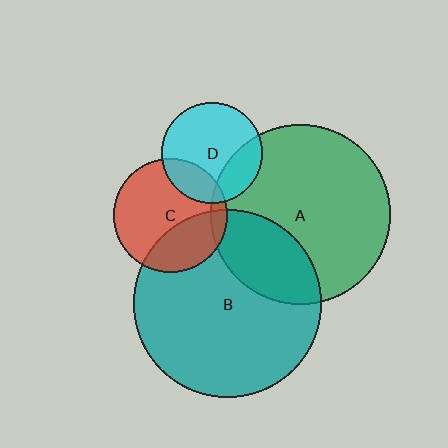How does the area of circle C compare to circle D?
Approximately 1.3 times.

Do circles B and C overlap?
Yes.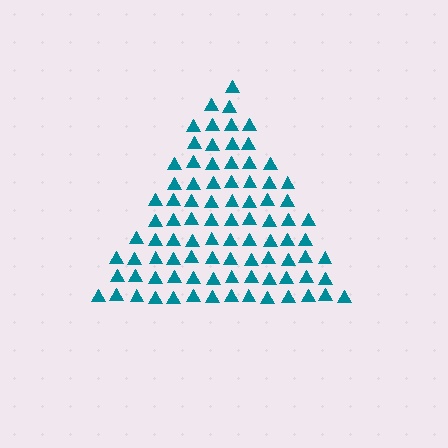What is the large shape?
The large shape is a triangle.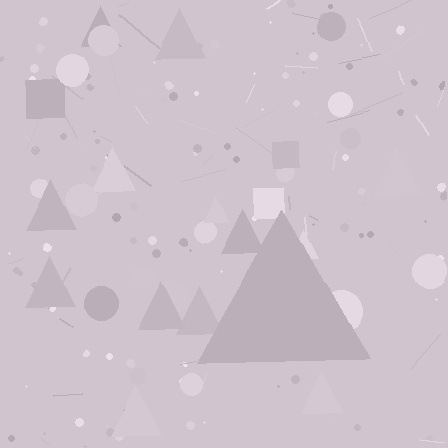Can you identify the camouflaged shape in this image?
The camouflaged shape is a triangle.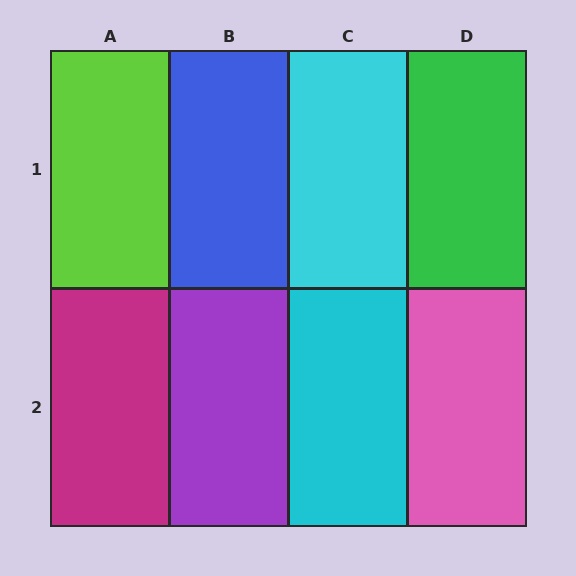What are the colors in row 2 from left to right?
Magenta, purple, cyan, pink.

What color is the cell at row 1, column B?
Blue.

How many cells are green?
1 cell is green.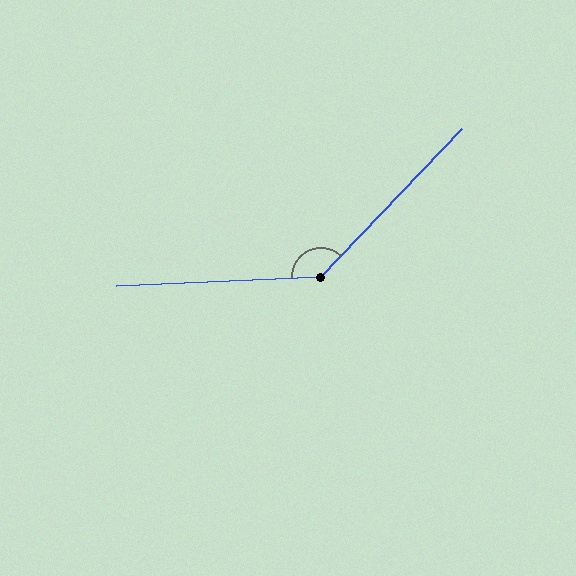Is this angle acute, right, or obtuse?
It is obtuse.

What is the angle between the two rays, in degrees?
Approximately 136 degrees.